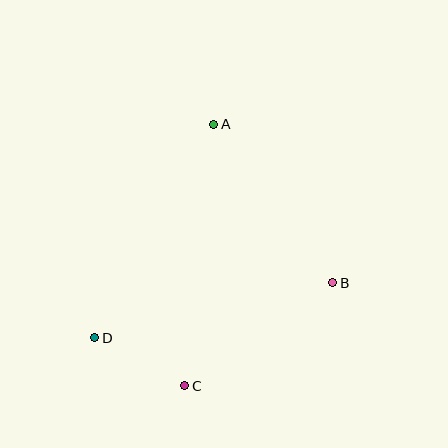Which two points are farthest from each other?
Points A and C are farthest from each other.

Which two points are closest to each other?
Points C and D are closest to each other.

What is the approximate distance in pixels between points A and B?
The distance between A and B is approximately 198 pixels.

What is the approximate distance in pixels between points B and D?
The distance between B and D is approximately 244 pixels.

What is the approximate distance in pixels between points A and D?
The distance between A and D is approximately 244 pixels.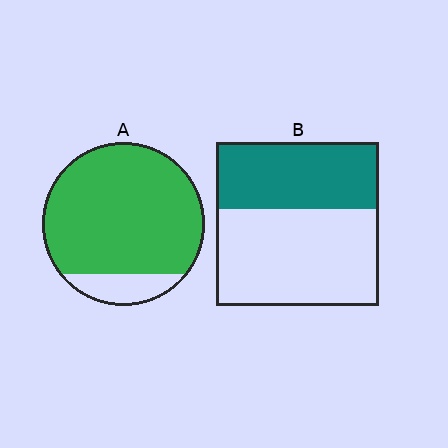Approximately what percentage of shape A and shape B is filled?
A is approximately 85% and B is approximately 40%.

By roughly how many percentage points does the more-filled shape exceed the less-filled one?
By roughly 45 percentage points (A over B).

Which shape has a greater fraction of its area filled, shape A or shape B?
Shape A.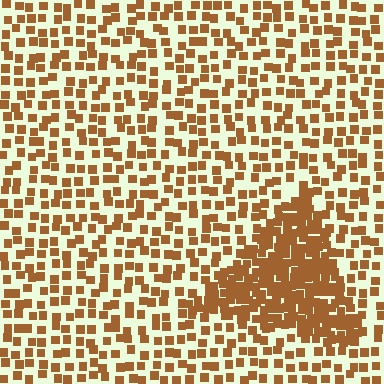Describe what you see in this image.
The image contains small brown elements arranged at two different densities. A triangle-shaped region is visible where the elements are more densely packed than the surrounding area.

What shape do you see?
I see a triangle.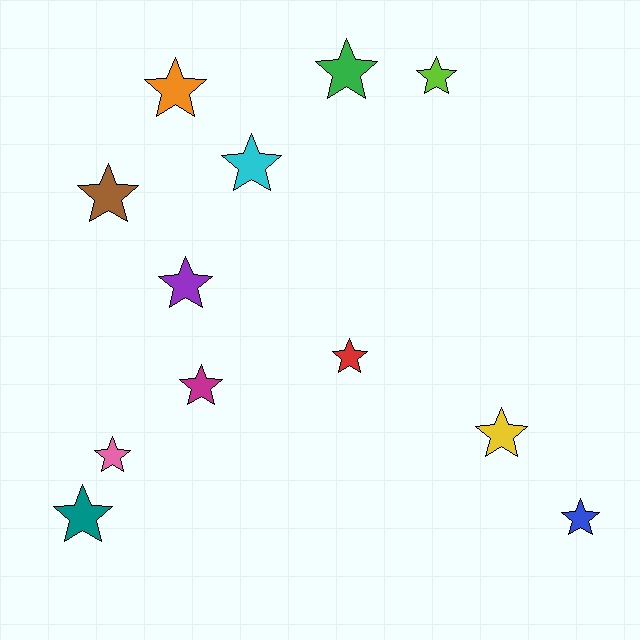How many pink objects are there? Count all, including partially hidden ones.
There is 1 pink object.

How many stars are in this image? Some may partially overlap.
There are 12 stars.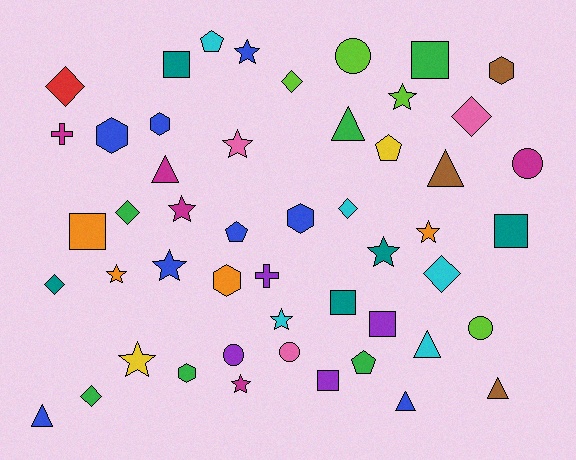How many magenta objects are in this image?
There are 5 magenta objects.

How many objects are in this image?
There are 50 objects.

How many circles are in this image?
There are 5 circles.